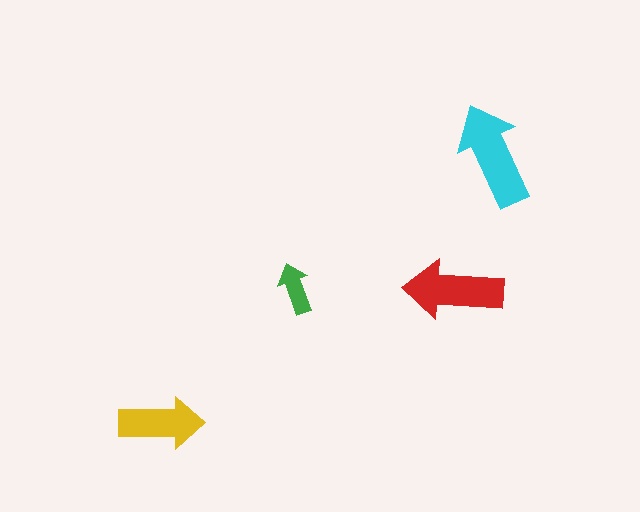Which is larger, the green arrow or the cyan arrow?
The cyan one.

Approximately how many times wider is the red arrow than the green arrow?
About 2 times wider.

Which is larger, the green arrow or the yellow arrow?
The yellow one.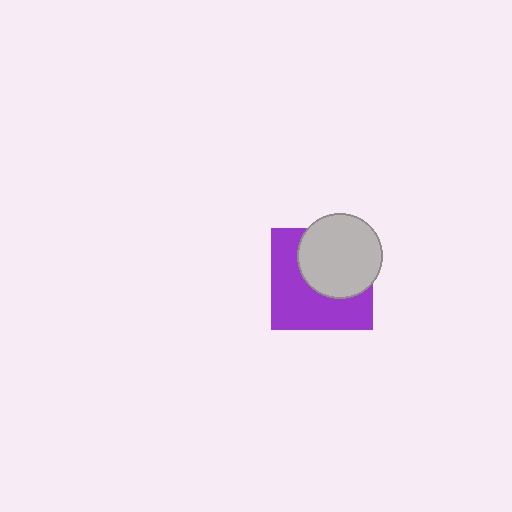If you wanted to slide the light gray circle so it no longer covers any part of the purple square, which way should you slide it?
Slide it toward the upper-right — that is the most direct way to separate the two shapes.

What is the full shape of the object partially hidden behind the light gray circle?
The partially hidden object is a purple square.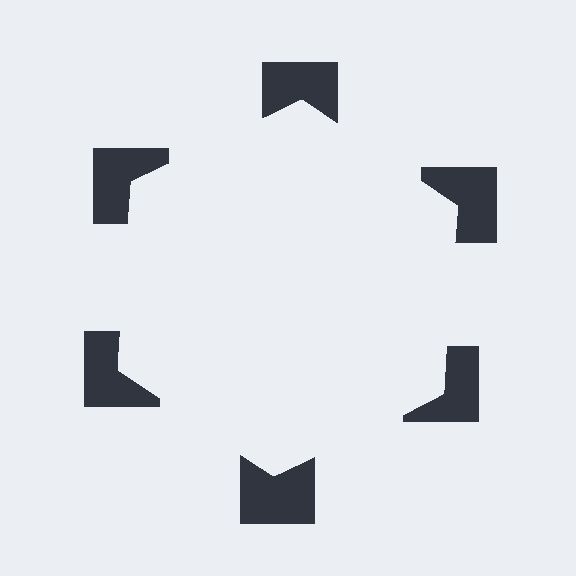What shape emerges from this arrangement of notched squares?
An illusory hexagon — its edges are inferred from the aligned wedge cuts in the notched squares, not physically drawn.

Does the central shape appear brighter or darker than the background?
It typically appears slightly brighter than the background, even though no actual brightness change is drawn.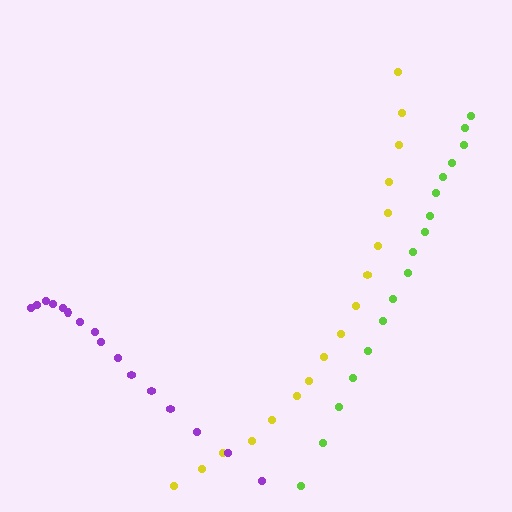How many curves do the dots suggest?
There are 3 distinct paths.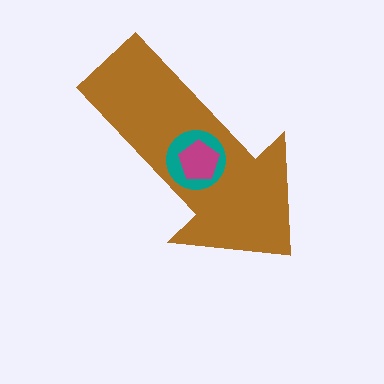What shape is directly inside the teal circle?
The magenta pentagon.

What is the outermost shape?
The brown arrow.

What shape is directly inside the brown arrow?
The teal circle.